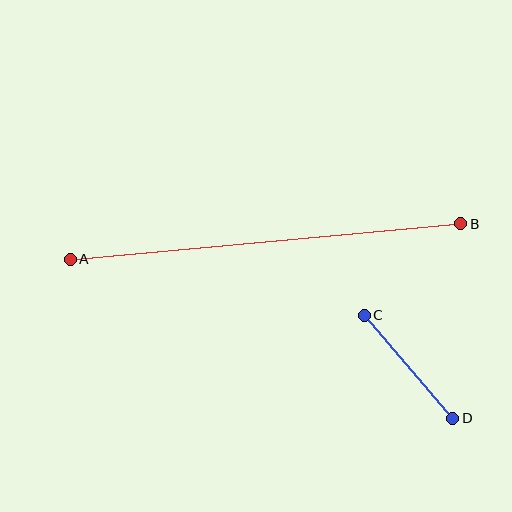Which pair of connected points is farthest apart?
Points A and B are farthest apart.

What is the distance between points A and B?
The distance is approximately 392 pixels.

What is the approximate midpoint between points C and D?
The midpoint is at approximately (409, 367) pixels.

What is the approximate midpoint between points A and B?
The midpoint is at approximately (266, 241) pixels.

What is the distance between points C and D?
The distance is approximately 136 pixels.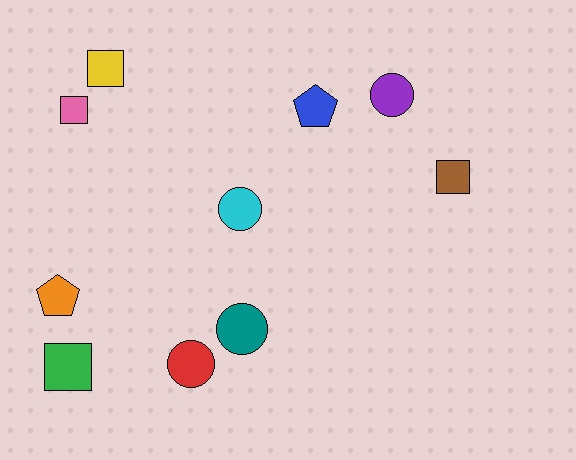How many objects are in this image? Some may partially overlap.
There are 10 objects.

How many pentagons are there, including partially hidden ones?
There are 2 pentagons.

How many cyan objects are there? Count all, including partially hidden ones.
There is 1 cyan object.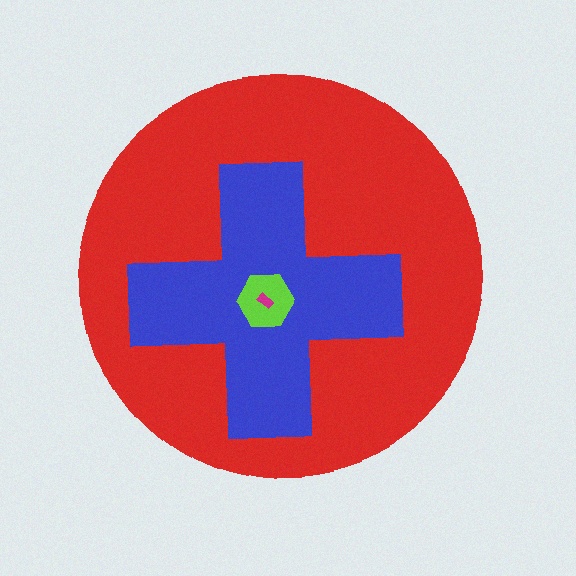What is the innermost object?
The magenta rectangle.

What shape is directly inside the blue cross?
The lime hexagon.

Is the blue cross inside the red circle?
Yes.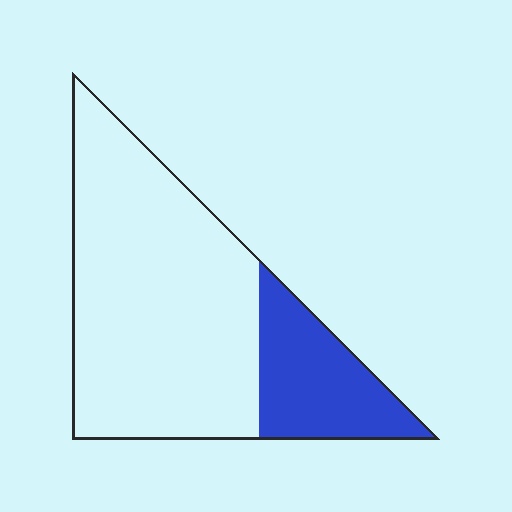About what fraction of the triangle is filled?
About one quarter (1/4).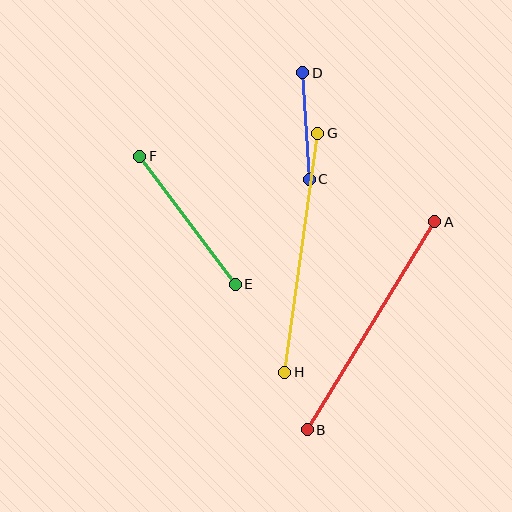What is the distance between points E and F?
The distance is approximately 160 pixels.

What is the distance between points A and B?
The distance is approximately 244 pixels.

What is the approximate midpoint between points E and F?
The midpoint is at approximately (187, 220) pixels.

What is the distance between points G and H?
The distance is approximately 241 pixels.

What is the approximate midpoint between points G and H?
The midpoint is at approximately (301, 253) pixels.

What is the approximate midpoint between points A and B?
The midpoint is at approximately (371, 326) pixels.